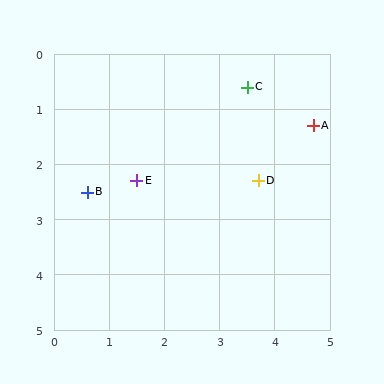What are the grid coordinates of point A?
Point A is at approximately (4.7, 1.3).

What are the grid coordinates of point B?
Point B is at approximately (0.6, 2.5).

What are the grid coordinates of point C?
Point C is at approximately (3.5, 0.6).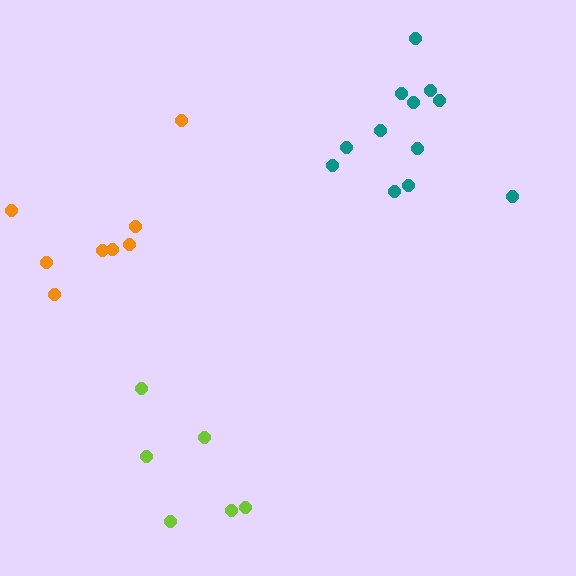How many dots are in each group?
Group 1: 8 dots, Group 2: 6 dots, Group 3: 12 dots (26 total).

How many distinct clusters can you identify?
There are 3 distinct clusters.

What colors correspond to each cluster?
The clusters are colored: orange, lime, teal.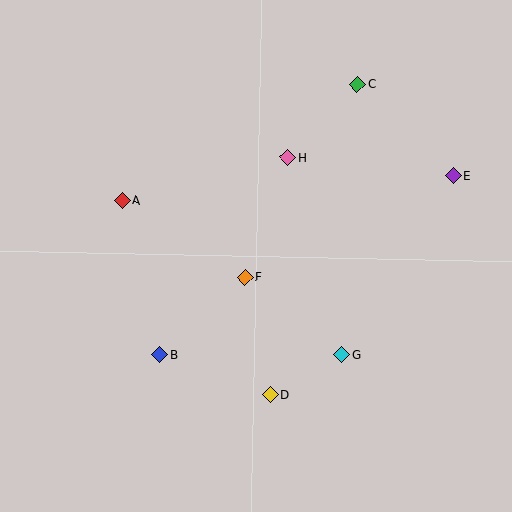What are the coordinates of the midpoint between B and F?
The midpoint between B and F is at (202, 316).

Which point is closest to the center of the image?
Point F at (245, 277) is closest to the center.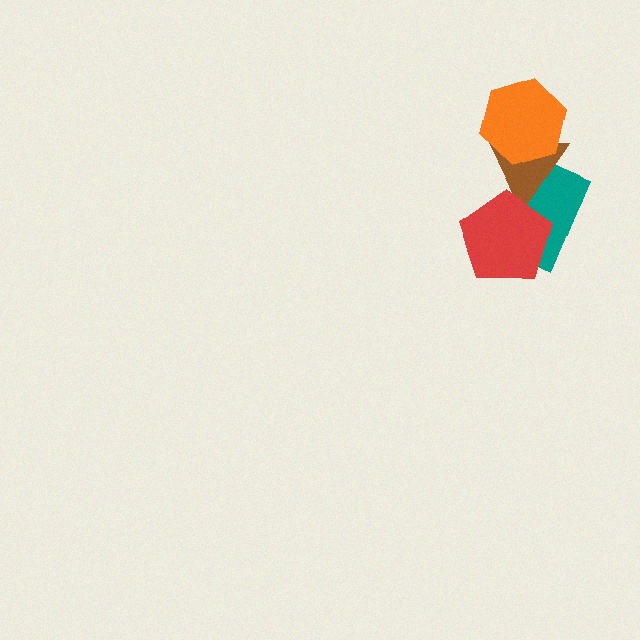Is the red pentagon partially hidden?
No, no other shape covers it.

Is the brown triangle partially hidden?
Yes, it is partially covered by another shape.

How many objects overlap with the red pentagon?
2 objects overlap with the red pentagon.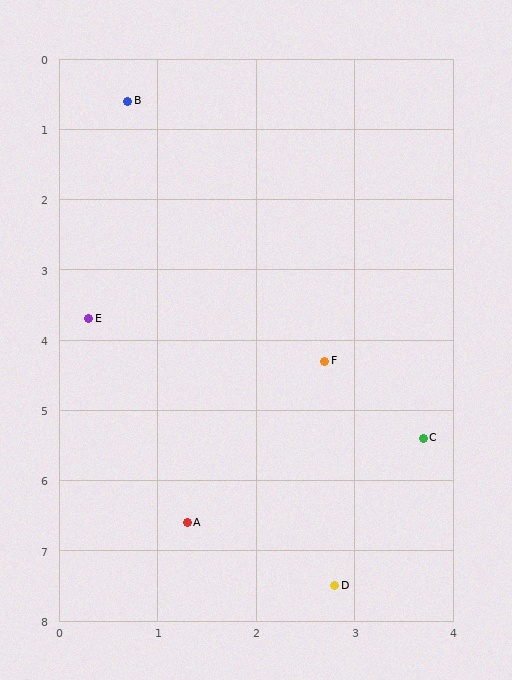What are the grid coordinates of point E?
Point E is at approximately (0.3, 3.7).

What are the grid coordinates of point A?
Point A is at approximately (1.3, 6.6).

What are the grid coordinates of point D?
Point D is at approximately (2.8, 7.5).